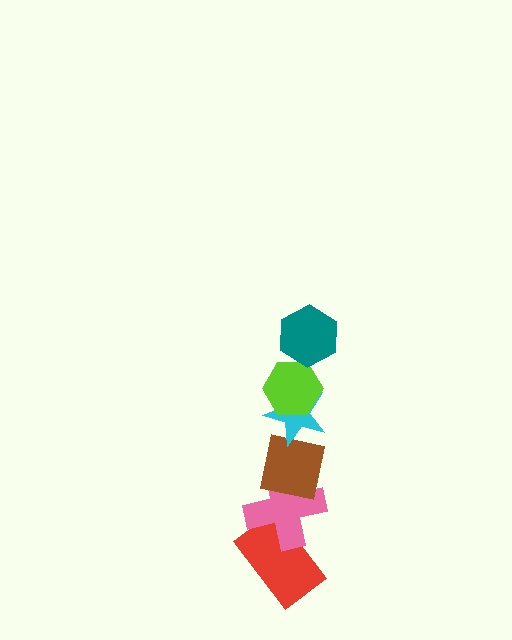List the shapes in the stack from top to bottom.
From top to bottom: the teal hexagon, the lime hexagon, the cyan star, the brown square, the pink cross, the red rectangle.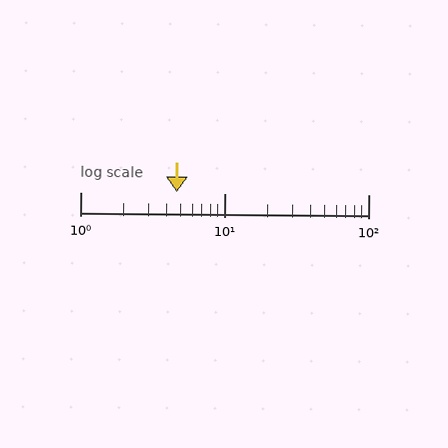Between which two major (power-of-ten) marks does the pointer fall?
The pointer is between 1 and 10.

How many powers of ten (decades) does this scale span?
The scale spans 2 decades, from 1 to 100.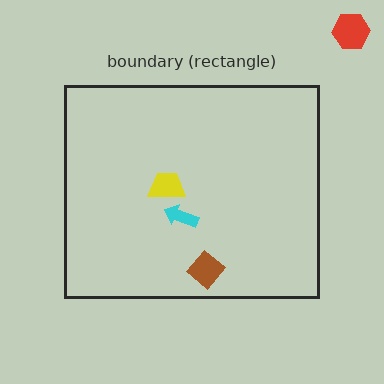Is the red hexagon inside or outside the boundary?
Outside.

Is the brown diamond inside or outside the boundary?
Inside.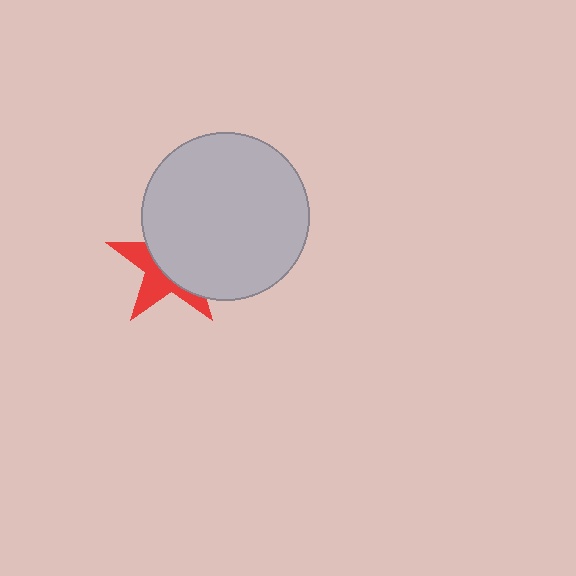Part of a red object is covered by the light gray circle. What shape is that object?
It is a star.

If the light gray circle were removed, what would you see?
You would see the complete red star.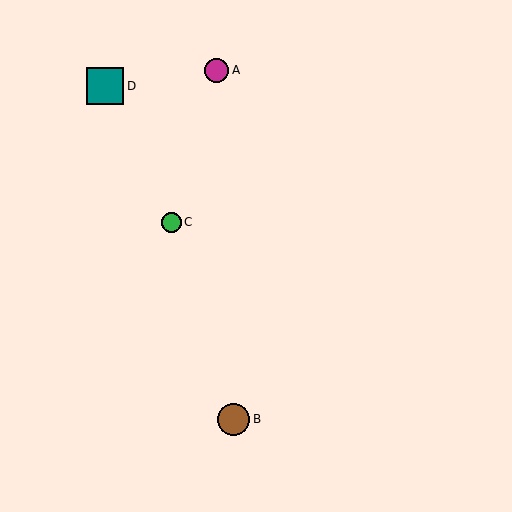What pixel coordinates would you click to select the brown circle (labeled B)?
Click at (234, 419) to select the brown circle B.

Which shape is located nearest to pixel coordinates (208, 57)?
The magenta circle (labeled A) at (217, 70) is nearest to that location.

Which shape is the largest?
The teal square (labeled D) is the largest.